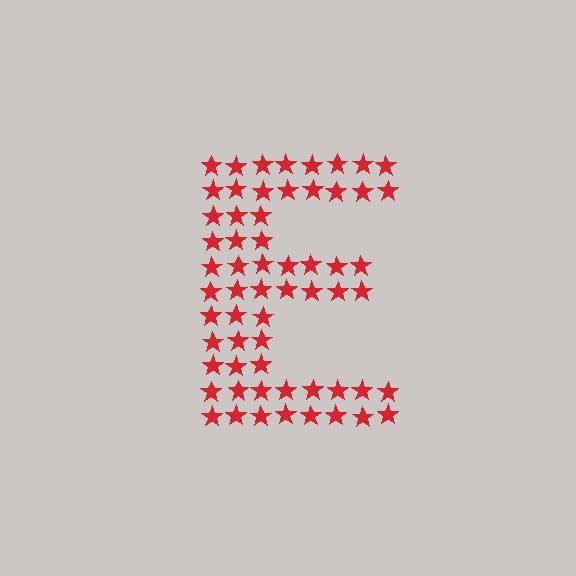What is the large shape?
The large shape is the letter E.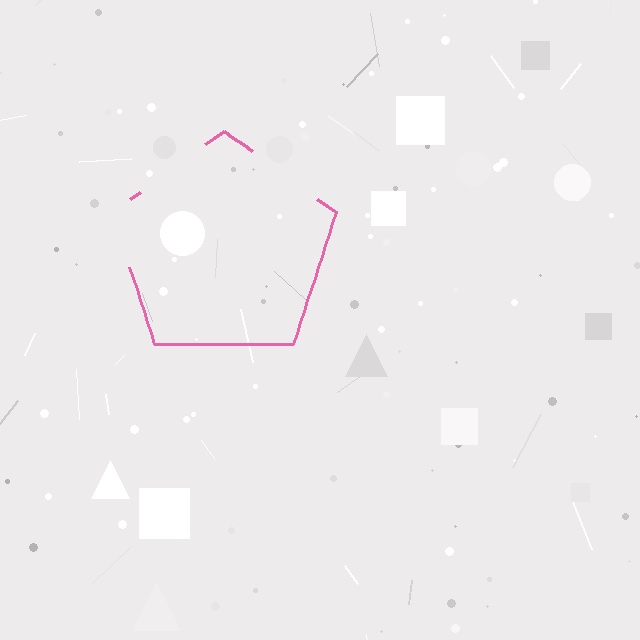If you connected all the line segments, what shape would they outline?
They would outline a pentagon.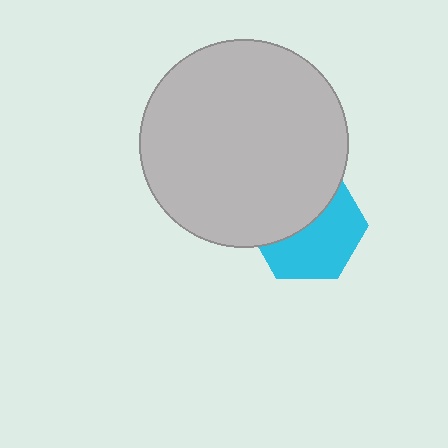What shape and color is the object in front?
The object in front is a light gray circle.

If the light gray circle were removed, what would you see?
You would see the complete cyan hexagon.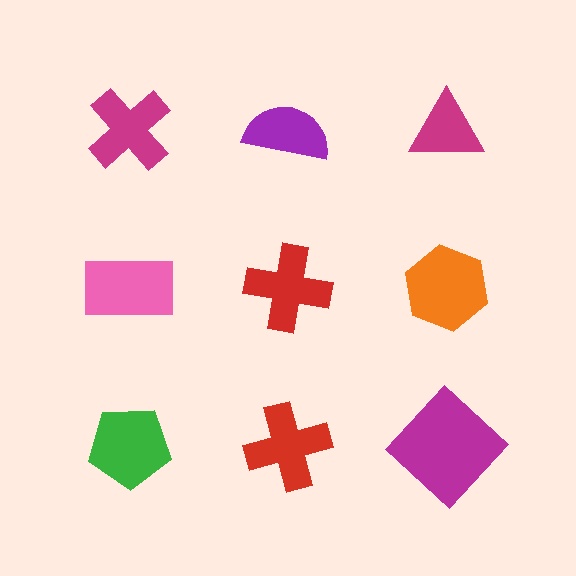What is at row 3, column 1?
A green pentagon.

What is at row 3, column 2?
A red cross.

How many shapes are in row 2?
3 shapes.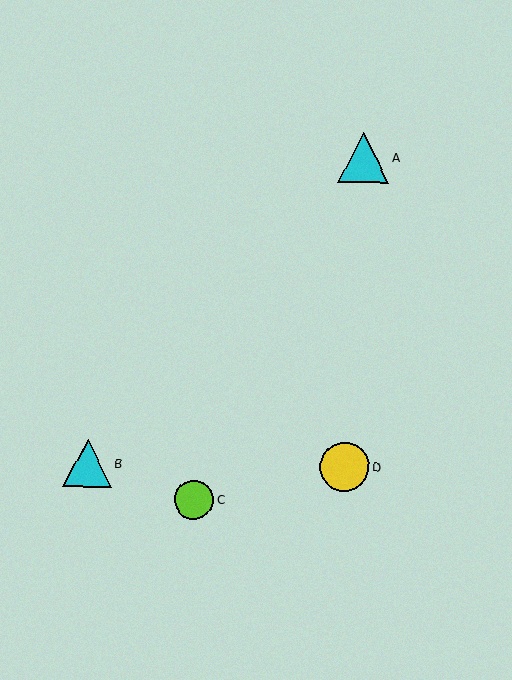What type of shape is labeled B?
Shape B is a cyan triangle.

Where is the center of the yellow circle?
The center of the yellow circle is at (345, 467).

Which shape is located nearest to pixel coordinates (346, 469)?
The yellow circle (labeled D) at (345, 467) is nearest to that location.